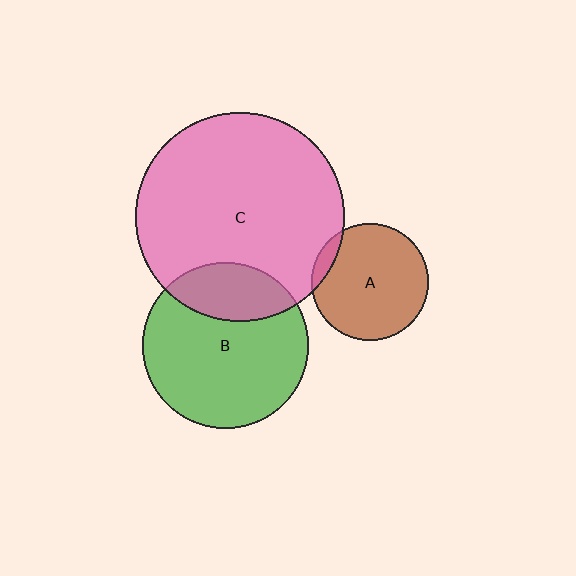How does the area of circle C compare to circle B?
Approximately 1.6 times.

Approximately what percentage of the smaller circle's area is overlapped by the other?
Approximately 10%.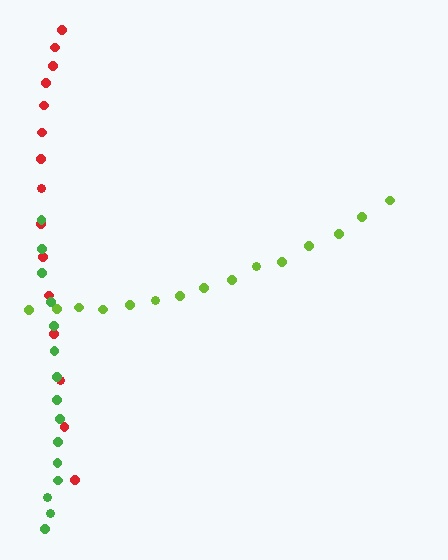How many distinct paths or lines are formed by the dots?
There are 3 distinct paths.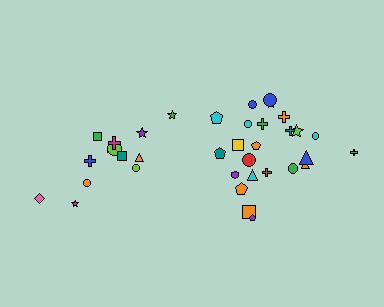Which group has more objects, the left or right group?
The right group.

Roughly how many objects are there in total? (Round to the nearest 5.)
Roughly 35 objects in total.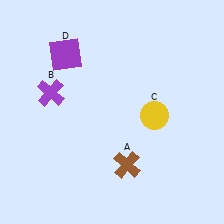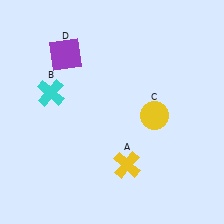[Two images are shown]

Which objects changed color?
A changed from brown to yellow. B changed from purple to cyan.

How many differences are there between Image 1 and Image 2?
There are 2 differences between the two images.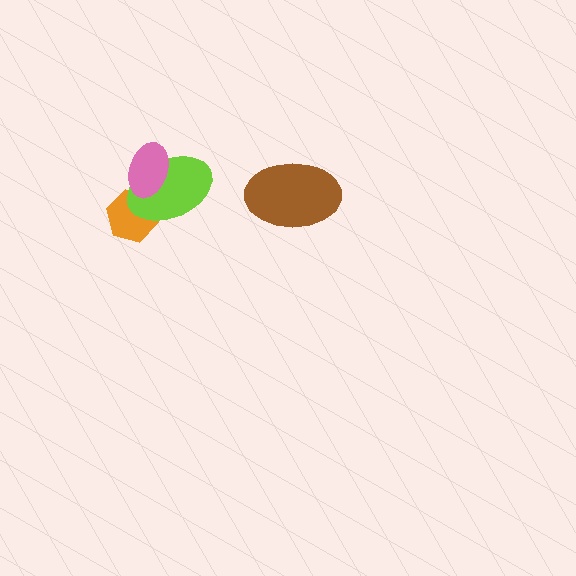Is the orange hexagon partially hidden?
Yes, it is partially covered by another shape.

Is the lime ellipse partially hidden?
Yes, it is partially covered by another shape.